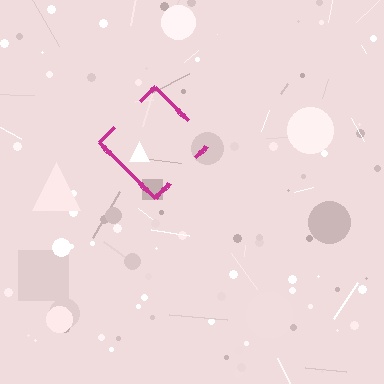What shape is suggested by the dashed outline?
The dashed outline suggests a diamond.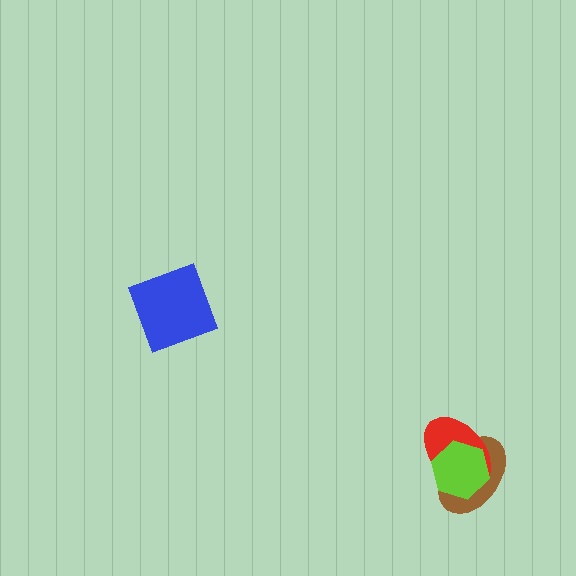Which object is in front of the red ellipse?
The lime hexagon is in front of the red ellipse.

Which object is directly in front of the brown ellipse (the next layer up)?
The red ellipse is directly in front of the brown ellipse.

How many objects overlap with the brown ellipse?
2 objects overlap with the brown ellipse.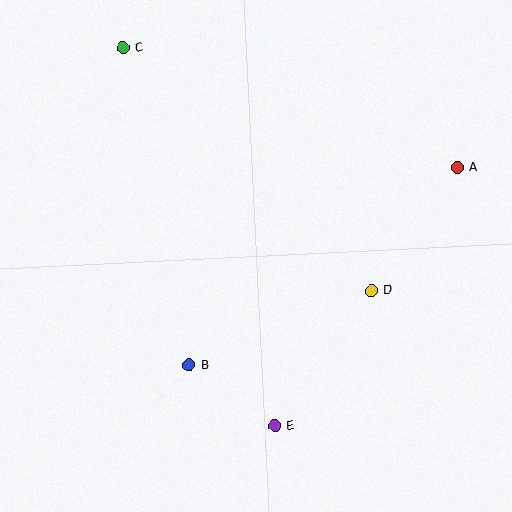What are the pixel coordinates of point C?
Point C is at (123, 48).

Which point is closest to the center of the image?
Point D at (371, 291) is closest to the center.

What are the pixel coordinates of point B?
Point B is at (189, 365).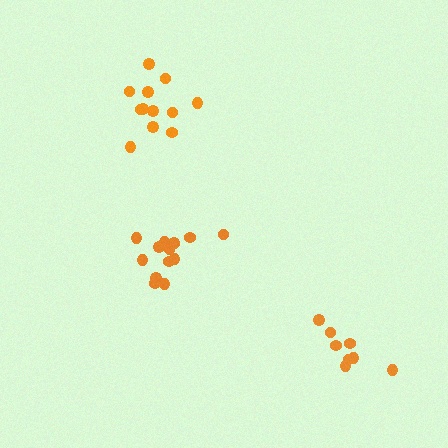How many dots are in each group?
Group 1: 8 dots, Group 2: 12 dots, Group 3: 14 dots (34 total).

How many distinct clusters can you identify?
There are 3 distinct clusters.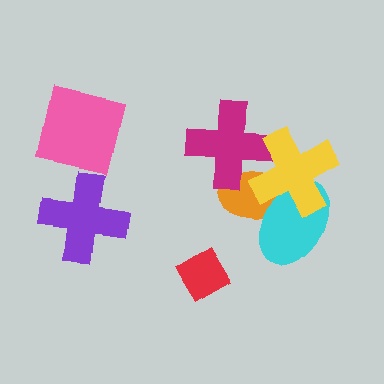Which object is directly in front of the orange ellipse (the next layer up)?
The magenta cross is directly in front of the orange ellipse.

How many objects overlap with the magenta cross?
2 objects overlap with the magenta cross.